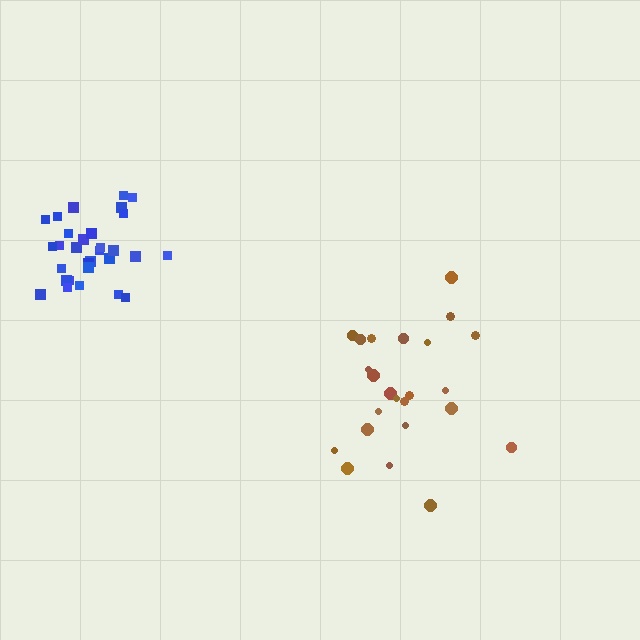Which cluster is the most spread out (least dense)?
Brown.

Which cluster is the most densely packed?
Blue.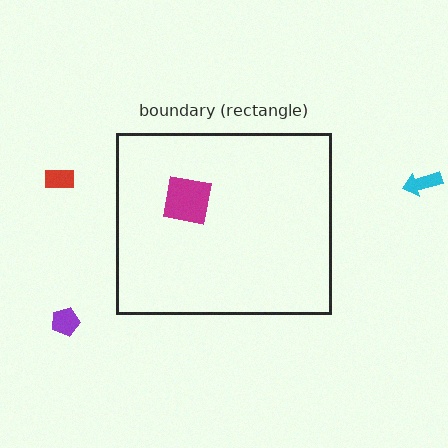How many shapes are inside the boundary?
1 inside, 3 outside.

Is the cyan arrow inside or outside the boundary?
Outside.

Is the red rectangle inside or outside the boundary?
Outside.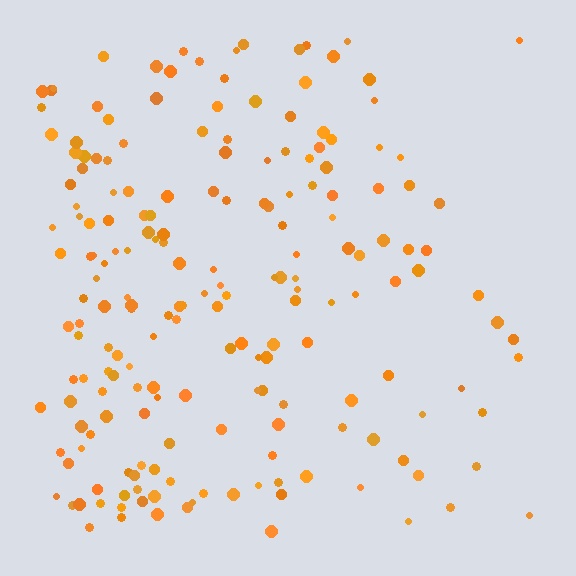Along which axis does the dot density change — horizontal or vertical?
Horizontal.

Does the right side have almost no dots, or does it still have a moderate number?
Still a moderate number, just noticeably fewer than the left.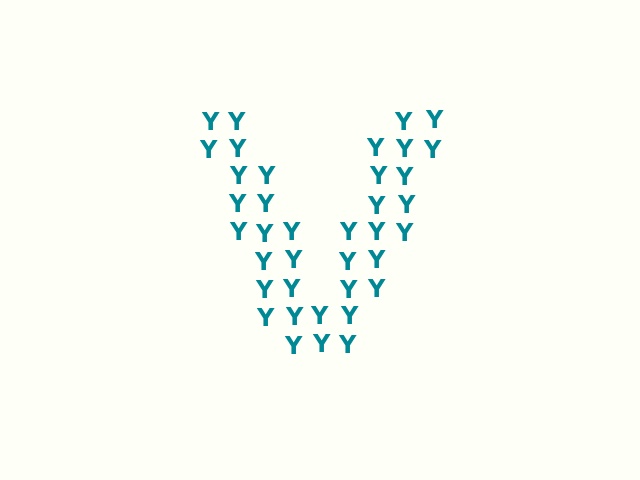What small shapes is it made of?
It is made of small letter Y's.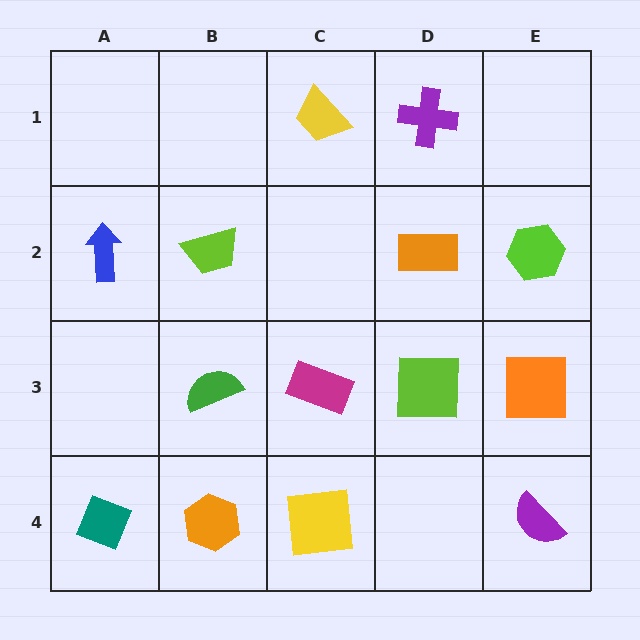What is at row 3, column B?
A green semicircle.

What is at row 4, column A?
A teal diamond.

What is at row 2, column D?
An orange rectangle.